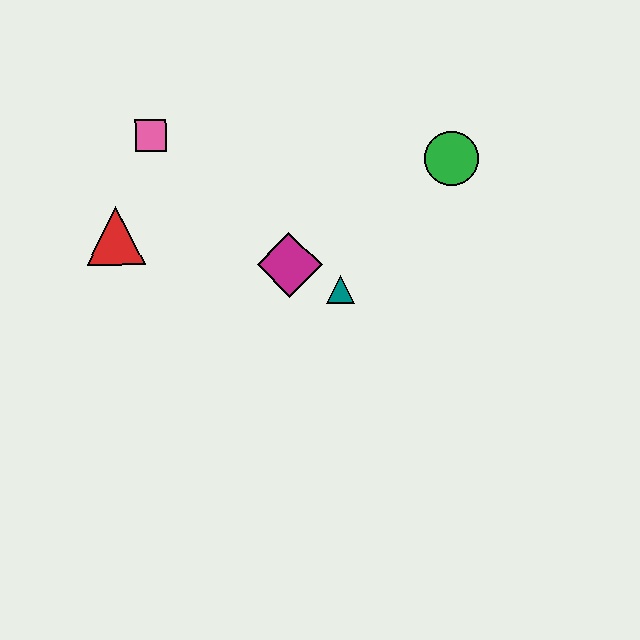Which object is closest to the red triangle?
The pink square is closest to the red triangle.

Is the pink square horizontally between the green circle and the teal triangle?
No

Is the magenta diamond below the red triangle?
Yes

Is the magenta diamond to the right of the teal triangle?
No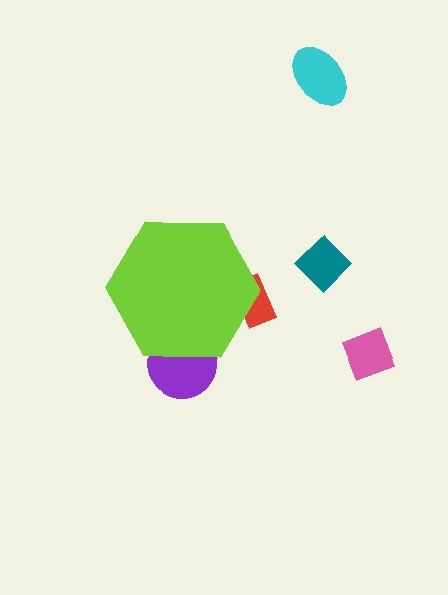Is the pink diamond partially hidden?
No, the pink diamond is fully visible.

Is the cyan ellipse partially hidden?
No, the cyan ellipse is fully visible.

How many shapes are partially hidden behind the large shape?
2 shapes are partially hidden.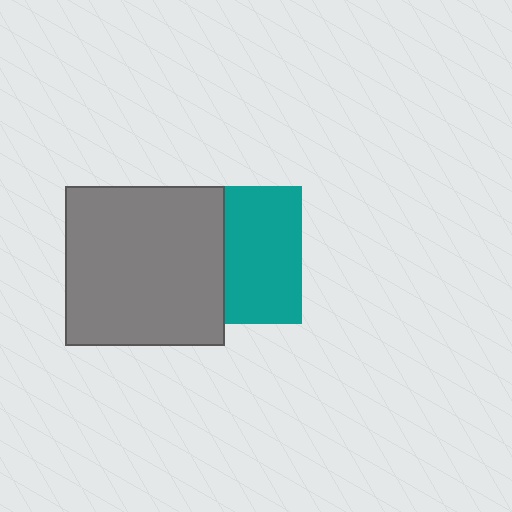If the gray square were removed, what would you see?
You would see the complete teal square.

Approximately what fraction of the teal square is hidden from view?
Roughly 45% of the teal square is hidden behind the gray square.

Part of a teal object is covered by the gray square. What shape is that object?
It is a square.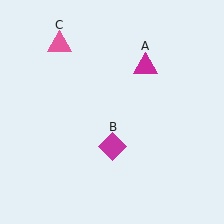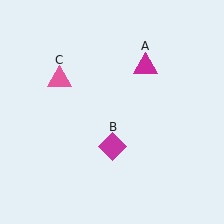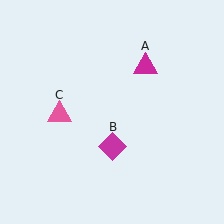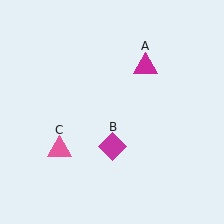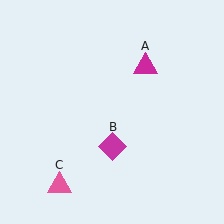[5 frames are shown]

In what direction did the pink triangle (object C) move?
The pink triangle (object C) moved down.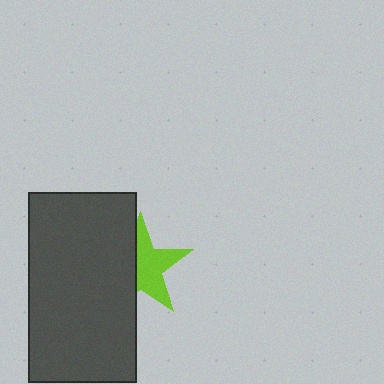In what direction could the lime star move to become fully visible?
The lime star could move right. That would shift it out from behind the dark gray rectangle entirely.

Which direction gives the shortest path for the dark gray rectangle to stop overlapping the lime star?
Moving left gives the shortest separation.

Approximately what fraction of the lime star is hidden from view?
Roughly 44% of the lime star is hidden behind the dark gray rectangle.